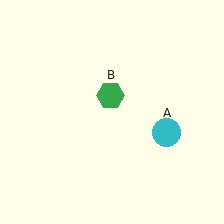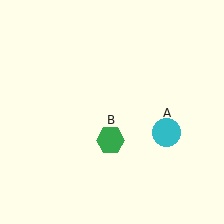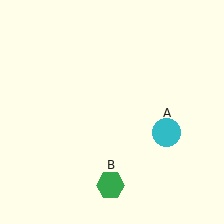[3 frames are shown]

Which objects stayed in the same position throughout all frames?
Cyan circle (object A) remained stationary.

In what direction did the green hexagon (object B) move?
The green hexagon (object B) moved down.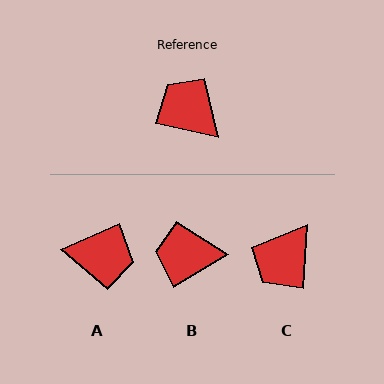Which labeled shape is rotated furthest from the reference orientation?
A, about 144 degrees away.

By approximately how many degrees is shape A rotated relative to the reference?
Approximately 144 degrees clockwise.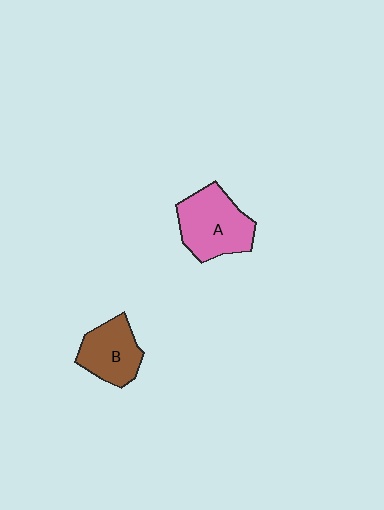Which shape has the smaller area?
Shape B (brown).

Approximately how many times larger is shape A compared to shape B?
Approximately 1.3 times.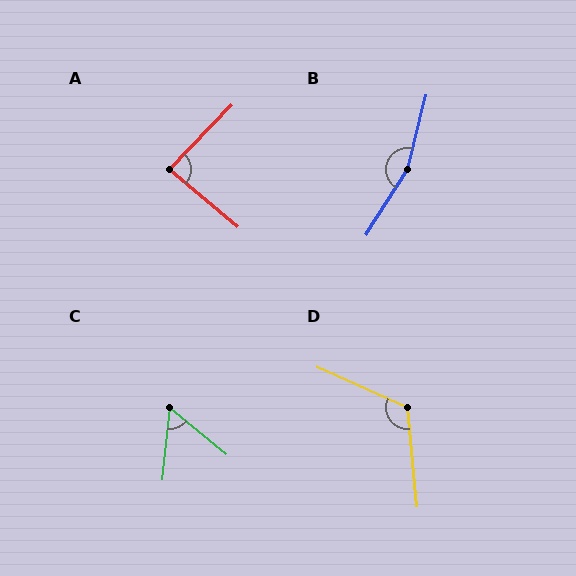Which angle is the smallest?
C, at approximately 56 degrees.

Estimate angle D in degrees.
Approximately 119 degrees.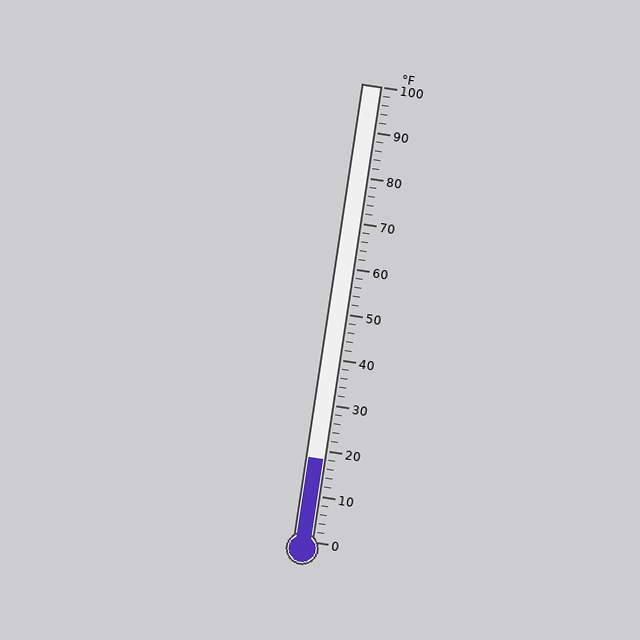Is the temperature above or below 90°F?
The temperature is below 90°F.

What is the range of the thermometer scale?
The thermometer scale ranges from 0°F to 100°F.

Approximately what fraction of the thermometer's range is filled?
The thermometer is filled to approximately 20% of its range.